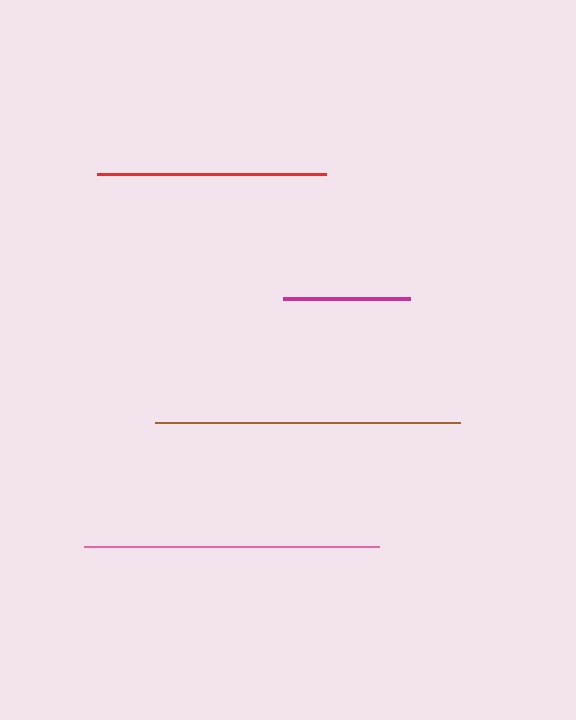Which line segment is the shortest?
The magenta line is the shortest at approximately 127 pixels.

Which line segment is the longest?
The brown line is the longest at approximately 305 pixels.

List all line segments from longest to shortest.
From longest to shortest: brown, pink, red, magenta.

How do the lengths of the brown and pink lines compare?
The brown and pink lines are approximately the same length.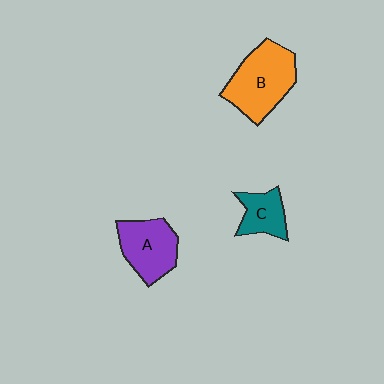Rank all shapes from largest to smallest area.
From largest to smallest: B (orange), A (purple), C (teal).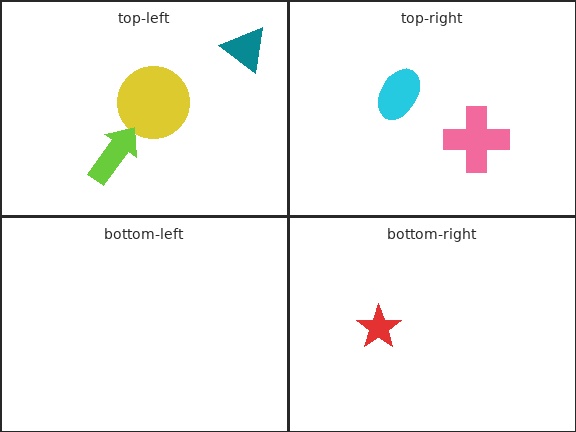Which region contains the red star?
The bottom-right region.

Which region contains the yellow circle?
The top-left region.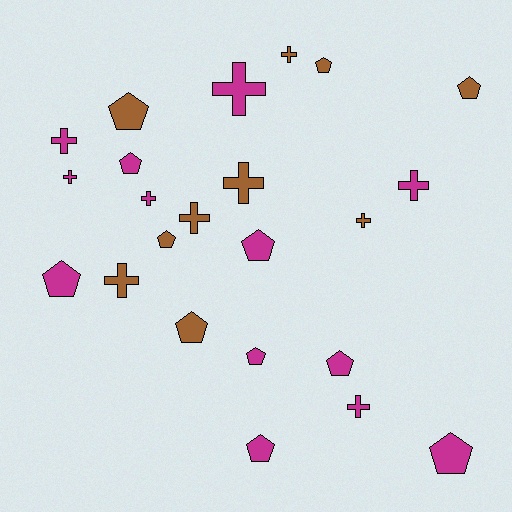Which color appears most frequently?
Magenta, with 13 objects.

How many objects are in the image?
There are 23 objects.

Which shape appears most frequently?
Pentagon, with 12 objects.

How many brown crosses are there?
There are 5 brown crosses.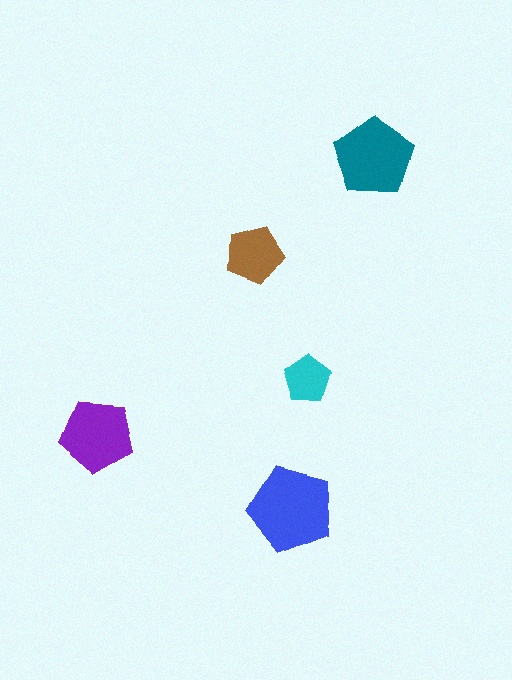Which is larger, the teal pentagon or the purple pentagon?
The teal one.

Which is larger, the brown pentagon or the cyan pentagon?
The brown one.